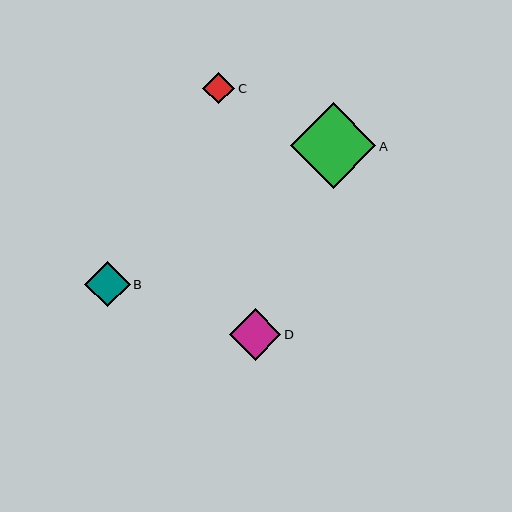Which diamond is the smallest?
Diamond C is the smallest with a size of approximately 32 pixels.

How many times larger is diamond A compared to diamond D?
Diamond A is approximately 1.7 times the size of diamond D.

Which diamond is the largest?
Diamond A is the largest with a size of approximately 85 pixels.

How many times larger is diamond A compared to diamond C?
Diamond A is approximately 2.7 times the size of diamond C.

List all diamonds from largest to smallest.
From largest to smallest: A, D, B, C.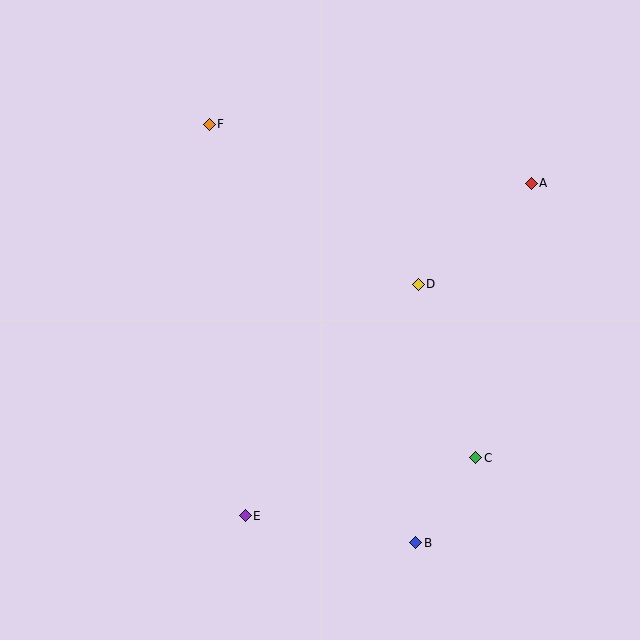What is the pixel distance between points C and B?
The distance between C and B is 104 pixels.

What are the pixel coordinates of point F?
Point F is at (209, 124).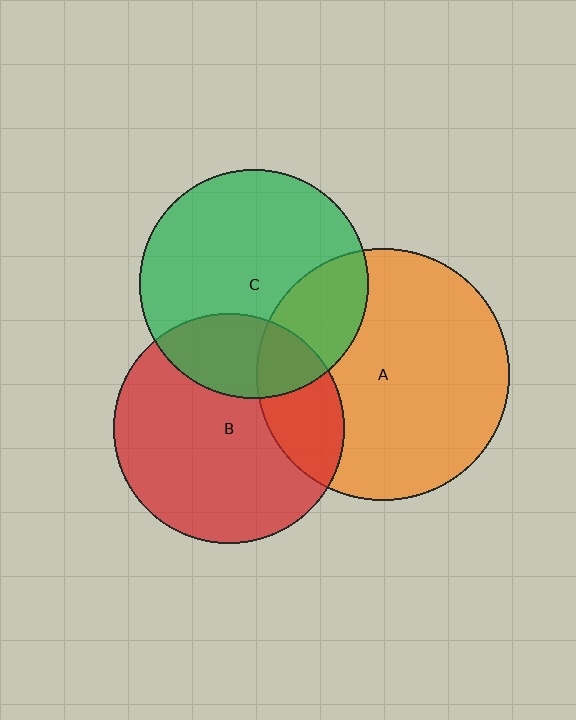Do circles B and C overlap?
Yes.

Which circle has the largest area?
Circle A (orange).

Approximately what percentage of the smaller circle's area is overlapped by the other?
Approximately 25%.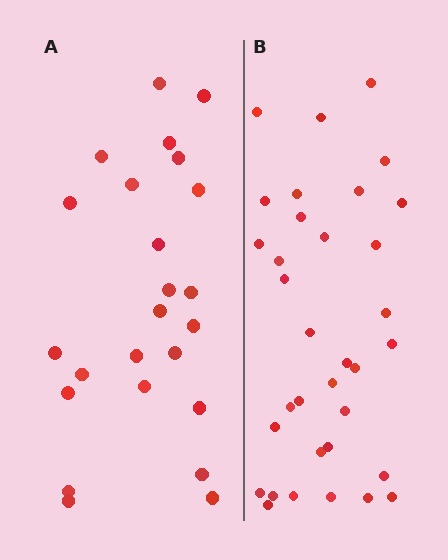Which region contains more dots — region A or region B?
Region B (the right region) has more dots.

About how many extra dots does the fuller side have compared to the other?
Region B has roughly 10 or so more dots than region A.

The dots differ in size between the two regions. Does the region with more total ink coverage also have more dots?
No. Region A has more total ink coverage because its dots are larger, but region B actually contains more individual dots. Total area can be misleading — the number of items is what matters here.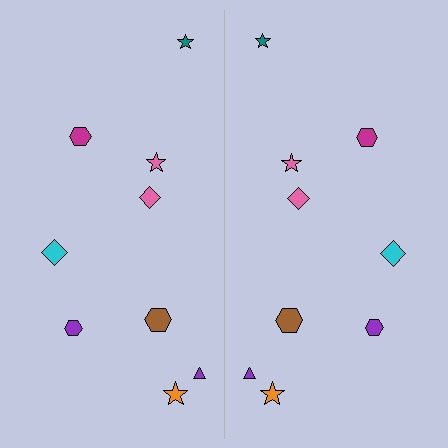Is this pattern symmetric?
Yes, this pattern has bilateral (reflection) symmetry.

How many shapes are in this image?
There are 18 shapes in this image.